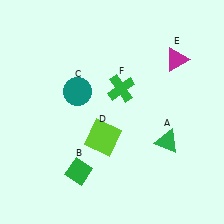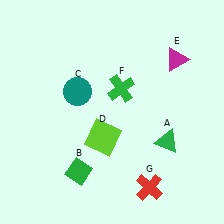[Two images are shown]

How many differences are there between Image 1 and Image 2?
There is 1 difference between the two images.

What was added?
A red cross (G) was added in Image 2.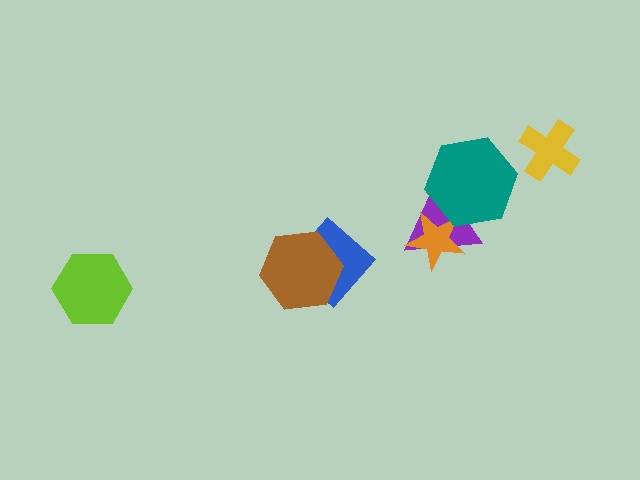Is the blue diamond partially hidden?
Yes, it is partially covered by another shape.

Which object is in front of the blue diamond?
The brown hexagon is in front of the blue diamond.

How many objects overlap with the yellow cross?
0 objects overlap with the yellow cross.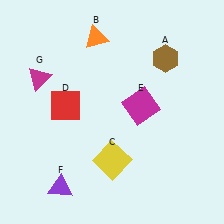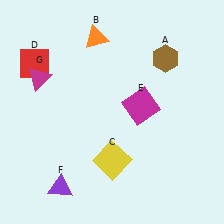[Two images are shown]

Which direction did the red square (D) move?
The red square (D) moved up.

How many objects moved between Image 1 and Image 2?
1 object moved between the two images.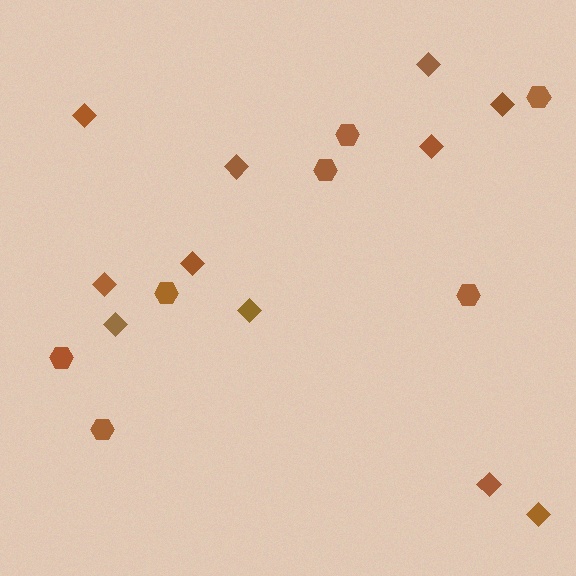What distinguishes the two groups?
There are 2 groups: one group of diamonds (11) and one group of hexagons (7).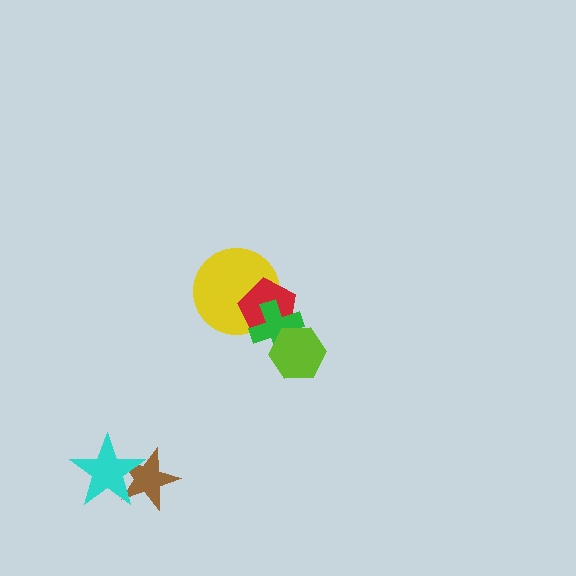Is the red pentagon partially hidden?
Yes, it is partially covered by another shape.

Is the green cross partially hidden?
Yes, it is partially covered by another shape.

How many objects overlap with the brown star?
1 object overlaps with the brown star.